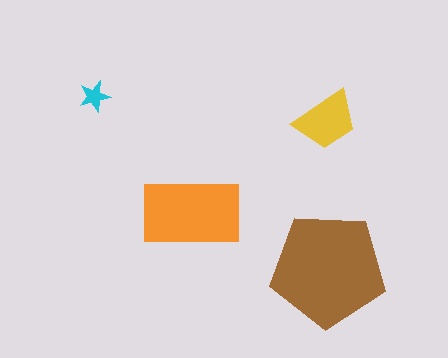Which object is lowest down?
The brown pentagon is bottommost.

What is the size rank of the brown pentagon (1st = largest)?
1st.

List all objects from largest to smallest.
The brown pentagon, the orange rectangle, the yellow trapezoid, the cyan star.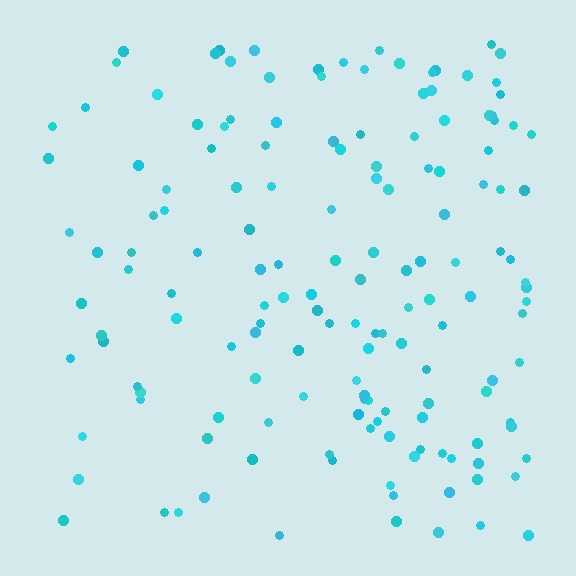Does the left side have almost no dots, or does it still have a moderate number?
Still a moderate number, just noticeably fewer than the right.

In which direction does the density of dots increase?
From left to right, with the right side densest.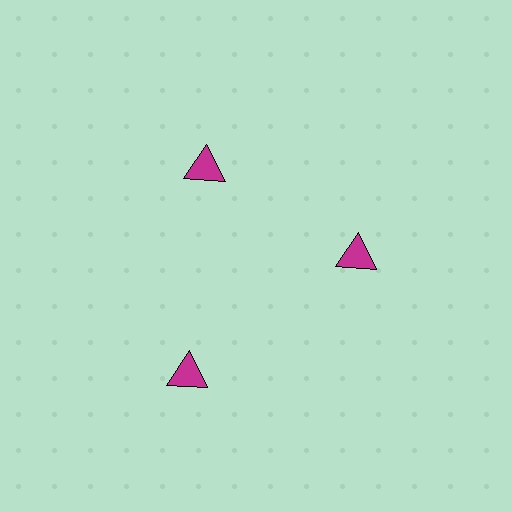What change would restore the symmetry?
The symmetry would be restored by moving it inward, back onto the ring so that all 3 triangles sit at equal angles and equal distance from the center.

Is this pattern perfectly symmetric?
No. The 3 magenta triangles are arranged in a ring, but one element near the 7 o'clock position is pushed outward from the center, breaking the 3-fold rotational symmetry.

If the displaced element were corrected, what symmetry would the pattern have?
It would have 3-fold rotational symmetry — the pattern would map onto itself every 120 degrees.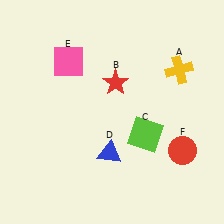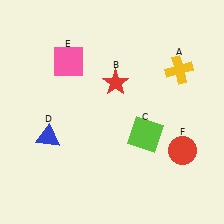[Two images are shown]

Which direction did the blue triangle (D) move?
The blue triangle (D) moved left.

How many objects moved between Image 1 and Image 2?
1 object moved between the two images.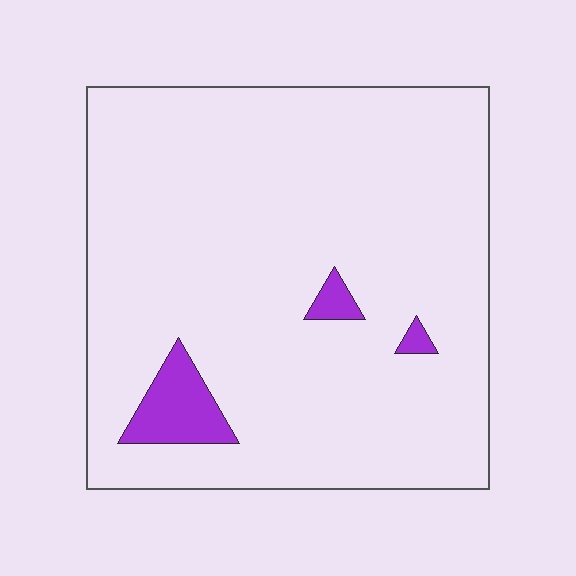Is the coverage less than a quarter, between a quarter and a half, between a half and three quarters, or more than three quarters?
Less than a quarter.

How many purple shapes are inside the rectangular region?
3.